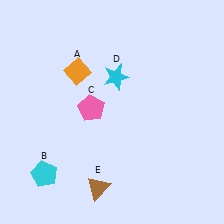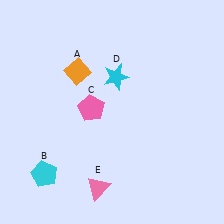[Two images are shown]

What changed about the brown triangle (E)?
In Image 1, E is brown. In Image 2, it changed to pink.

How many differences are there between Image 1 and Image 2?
There is 1 difference between the two images.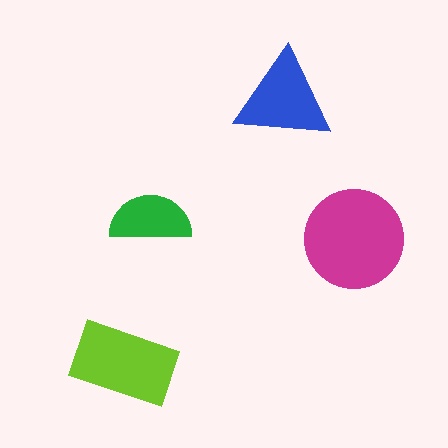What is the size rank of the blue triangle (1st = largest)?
3rd.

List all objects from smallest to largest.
The green semicircle, the blue triangle, the lime rectangle, the magenta circle.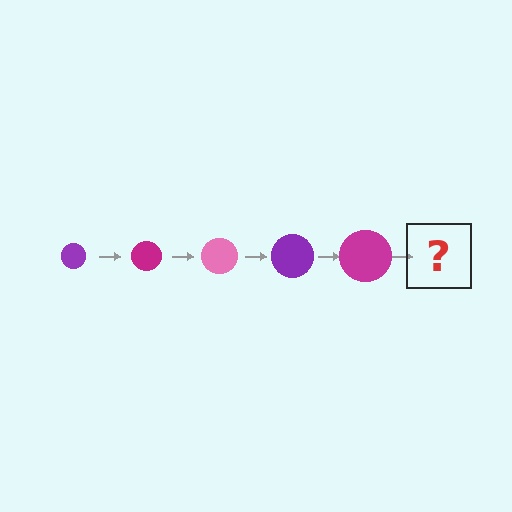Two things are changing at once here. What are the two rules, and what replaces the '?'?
The two rules are that the circle grows larger each step and the color cycles through purple, magenta, and pink. The '?' should be a pink circle, larger than the previous one.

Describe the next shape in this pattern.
It should be a pink circle, larger than the previous one.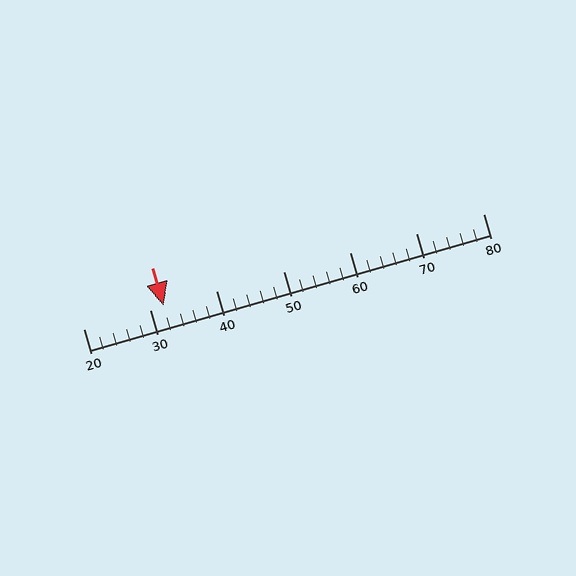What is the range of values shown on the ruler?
The ruler shows values from 20 to 80.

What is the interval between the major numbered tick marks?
The major tick marks are spaced 10 units apart.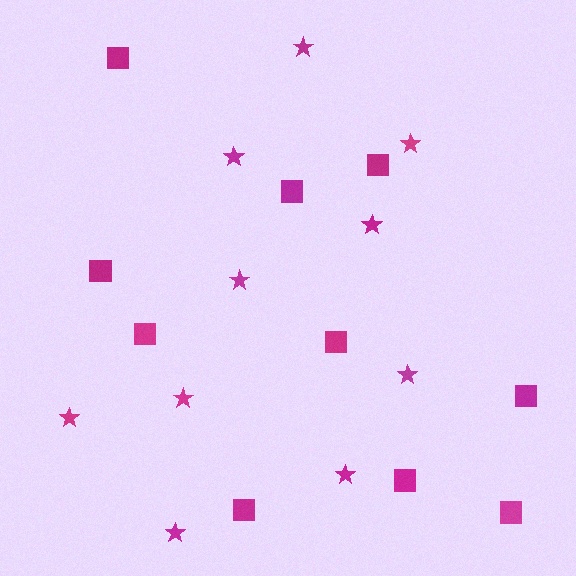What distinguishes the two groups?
There are 2 groups: one group of stars (10) and one group of squares (10).